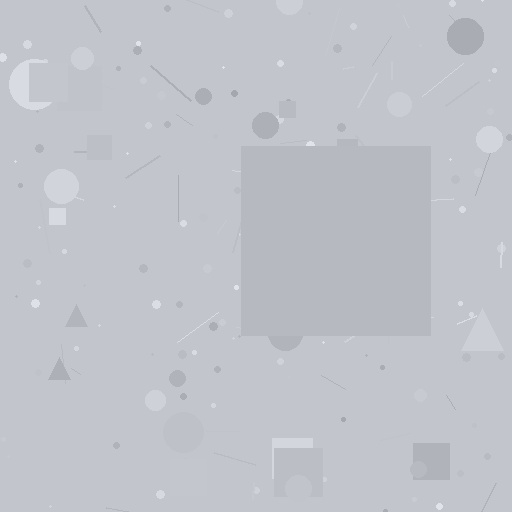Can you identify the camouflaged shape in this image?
The camouflaged shape is a square.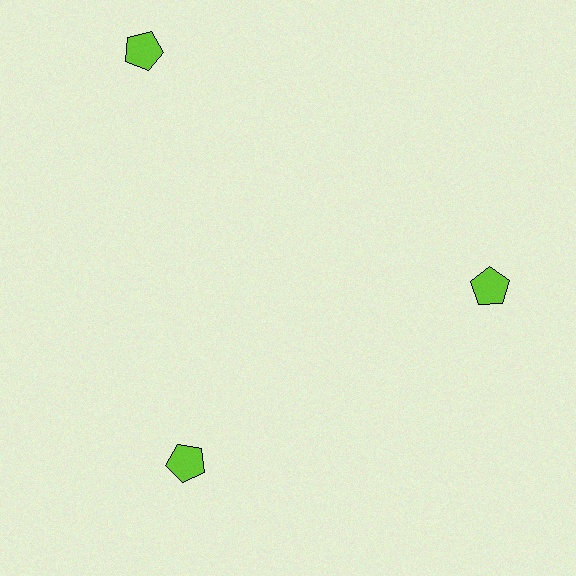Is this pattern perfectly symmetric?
No. The 3 lime pentagons are arranged in a ring, but one element near the 11 o'clock position is pushed outward from the center, breaking the 3-fold rotational symmetry.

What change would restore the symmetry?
The symmetry would be restored by moving it inward, back onto the ring so that all 3 pentagons sit at equal angles and equal distance from the center.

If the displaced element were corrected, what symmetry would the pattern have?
It would have 3-fold rotational symmetry — the pattern would map onto itself every 120 degrees.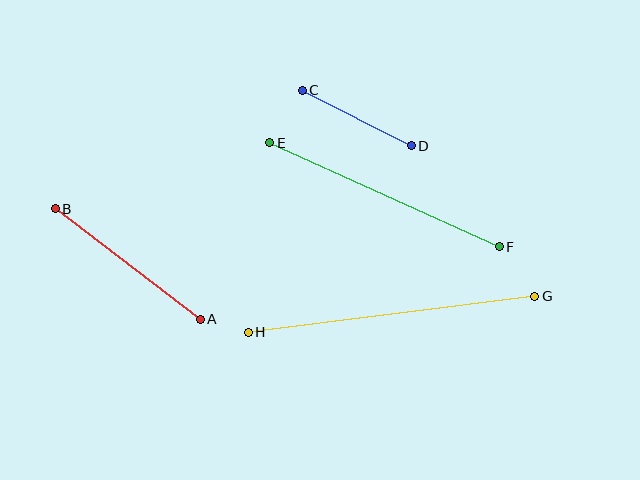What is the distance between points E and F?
The distance is approximately 252 pixels.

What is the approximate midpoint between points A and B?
The midpoint is at approximately (128, 264) pixels.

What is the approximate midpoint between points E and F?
The midpoint is at approximately (384, 195) pixels.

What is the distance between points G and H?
The distance is approximately 289 pixels.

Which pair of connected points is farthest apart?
Points G and H are farthest apart.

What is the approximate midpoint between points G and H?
The midpoint is at approximately (392, 314) pixels.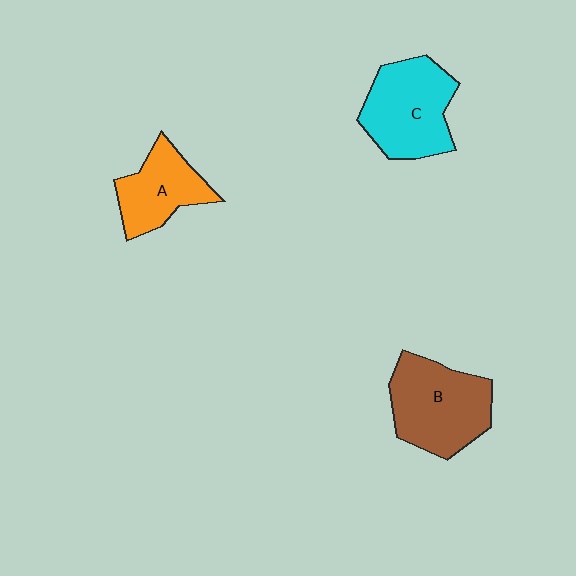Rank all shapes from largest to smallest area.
From largest to smallest: B (brown), C (cyan), A (orange).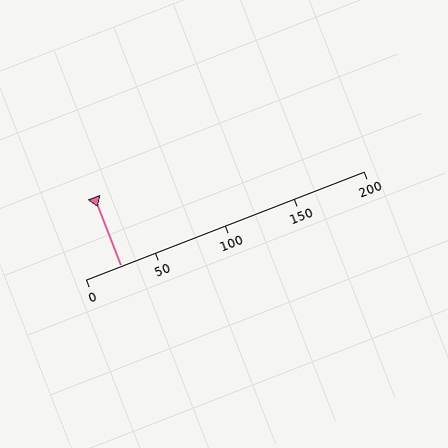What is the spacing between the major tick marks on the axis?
The major ticks are spaced 50 apart.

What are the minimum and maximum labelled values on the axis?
The axis runs from 0 to 200.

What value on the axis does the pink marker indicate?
The marker indicates approximately 25.